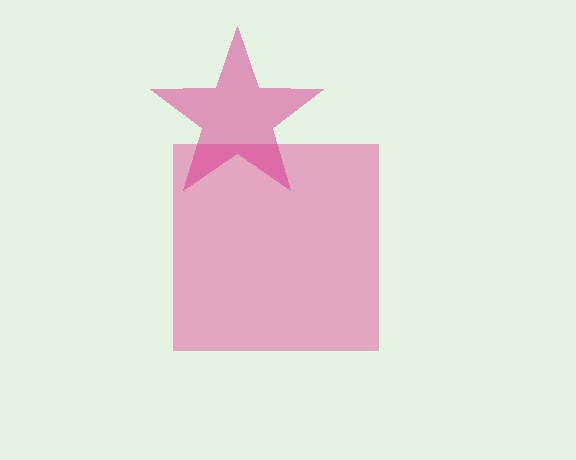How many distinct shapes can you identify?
There are 2 distinct shapes: a pink square, a magenta star.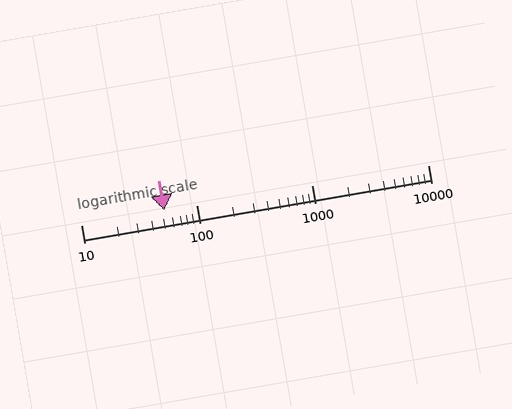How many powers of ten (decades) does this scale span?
The scale spans 3 decades, from 10 to 10000.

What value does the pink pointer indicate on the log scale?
The pointer indicates approximately 53.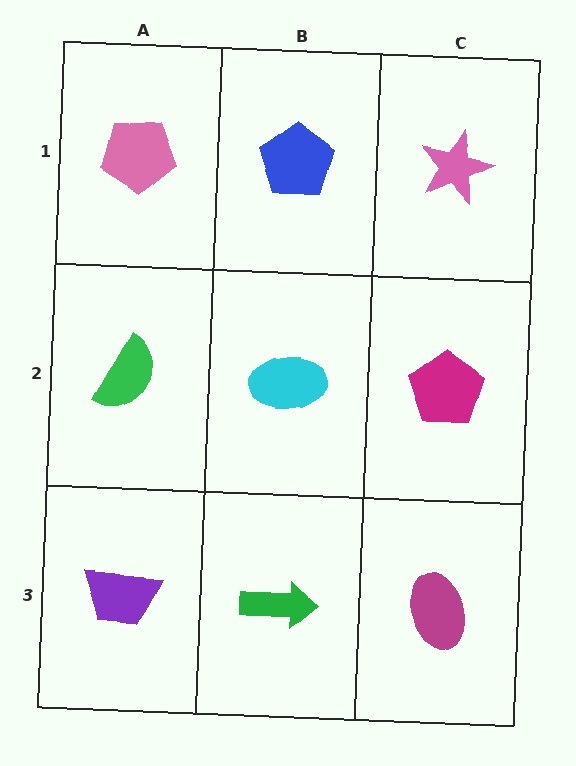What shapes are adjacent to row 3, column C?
A magenta pentagon (row 2, column C), a green arrow (row 3, column B).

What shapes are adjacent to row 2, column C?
A pink star (row 1, column C), a magenta ellipse (row 3, column C), a cyan ellipse (row 2, column B).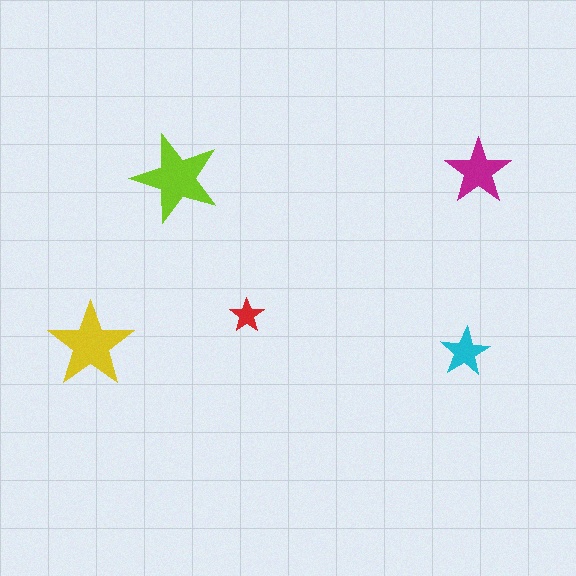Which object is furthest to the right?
The magenta star is rightmost.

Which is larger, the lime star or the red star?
The lime one.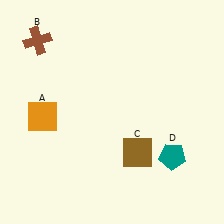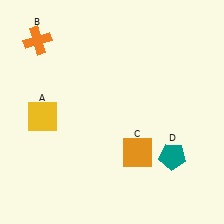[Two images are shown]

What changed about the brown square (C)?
In Image 1, C is brown. In Image 2, it changed to orange.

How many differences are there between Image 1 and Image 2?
There are 3 differences between the two images.